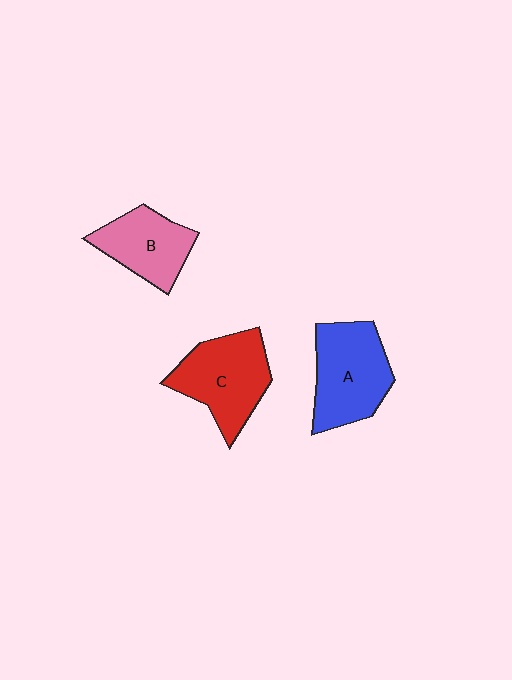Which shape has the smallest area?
Shape B (pink).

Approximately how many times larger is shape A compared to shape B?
Approximately 1.3 times.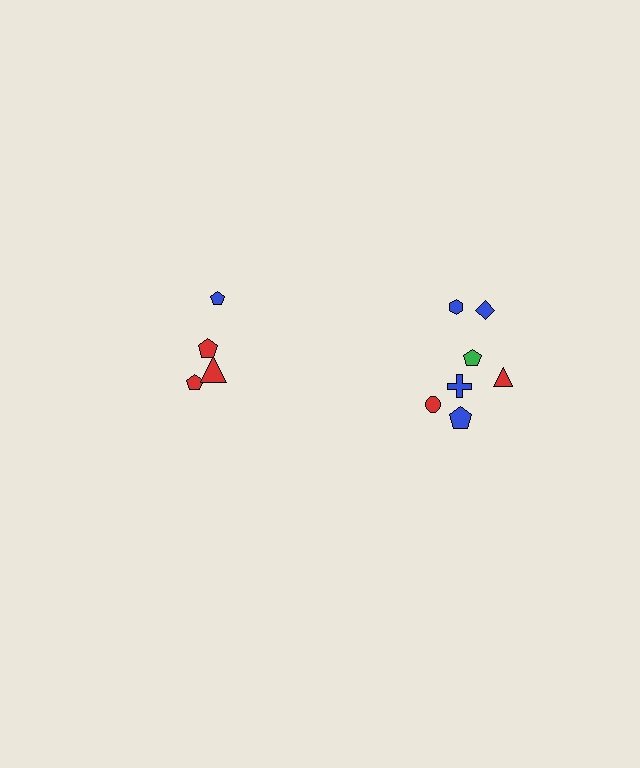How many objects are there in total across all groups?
There are 11 objects.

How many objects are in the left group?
There are 4 objects.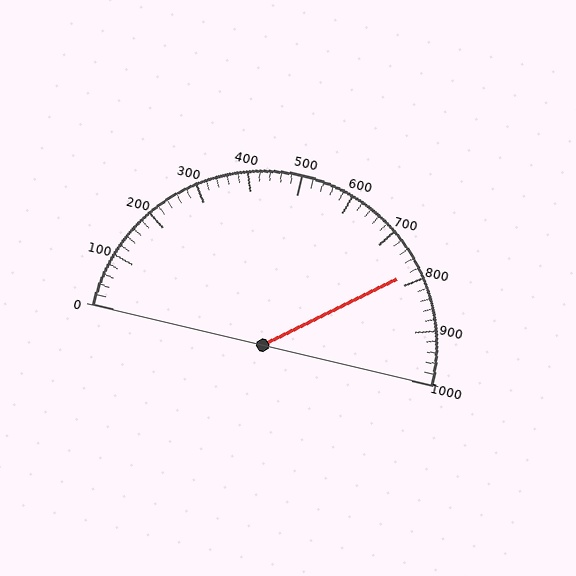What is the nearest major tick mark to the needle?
The nearest major tick mark is 800.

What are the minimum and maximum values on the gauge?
The gauge ranges from 0 to 1000.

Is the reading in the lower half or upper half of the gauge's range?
The reading is in the upper half of the range (0 to 1000).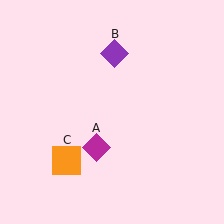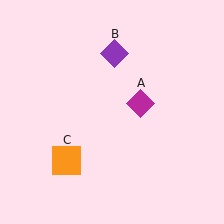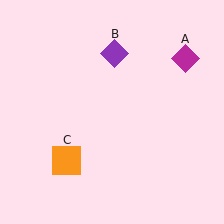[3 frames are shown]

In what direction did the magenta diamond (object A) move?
The magenta diamond (object A) moved up and to the right.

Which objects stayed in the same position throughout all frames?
Purple diamond (object B) and orange square (object C) remained stationary.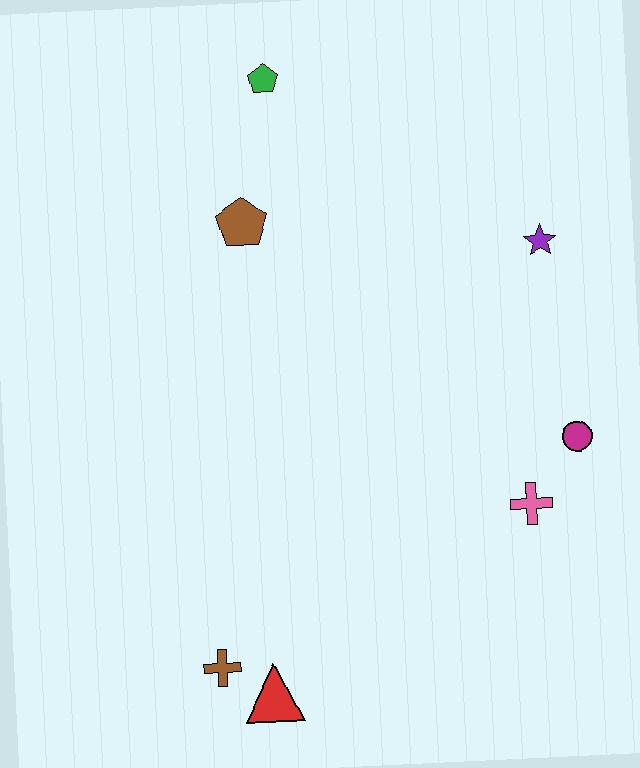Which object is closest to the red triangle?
The brown cross is closest to the red triangle.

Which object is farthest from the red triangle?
The green pentagon is farthest from the red triangle.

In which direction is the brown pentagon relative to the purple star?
The brown pentagon is to the left of the purple star.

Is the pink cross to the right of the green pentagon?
Yes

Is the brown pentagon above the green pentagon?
No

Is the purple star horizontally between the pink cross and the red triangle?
No